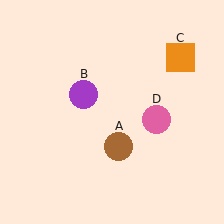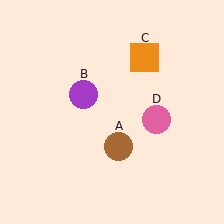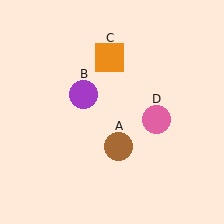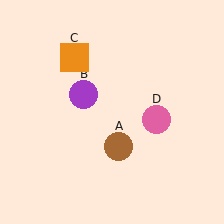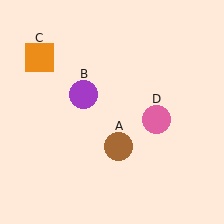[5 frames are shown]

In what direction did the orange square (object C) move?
The orange square (object C) moved left.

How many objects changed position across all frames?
1 object changed position: orange square (object C).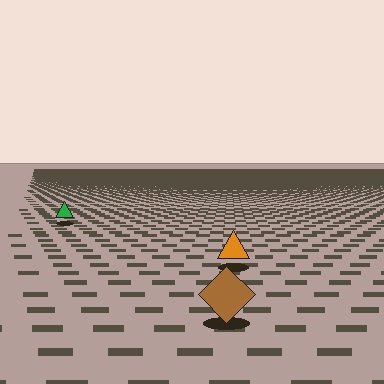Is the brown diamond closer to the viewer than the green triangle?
Yes. The brown diamond is closer — you can tell from the texture gradient: the ground texture is coarser near it.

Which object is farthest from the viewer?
The green triangle is farthest from the viewer. It appears smaller and the ground texture around it is denser.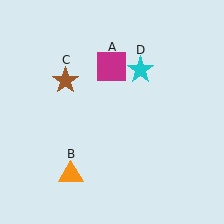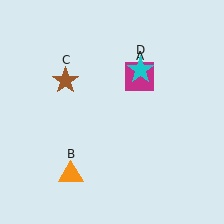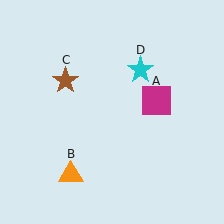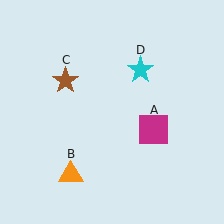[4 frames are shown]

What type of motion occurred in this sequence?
The magenta square (object A) rotated clockwise around the center of the scene.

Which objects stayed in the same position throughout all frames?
Orange triangle (object B) and brown star (object C) and cyan star (object D) remained stationary.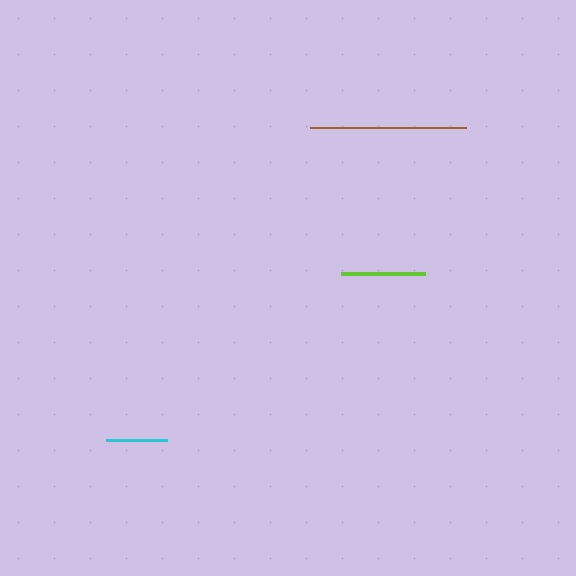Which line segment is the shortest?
The cyan line is the shortest at approximately 62 pixels.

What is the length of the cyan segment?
The cyan segment is approximately 62 pixels long.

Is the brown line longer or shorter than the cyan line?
The brown line is longer than the cyan line.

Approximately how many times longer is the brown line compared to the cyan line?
The brown line is approximately 2.5 times the length of the cyan line.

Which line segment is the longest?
The brown line is the longest at approximately 156 pixels.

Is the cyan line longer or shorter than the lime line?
The lime line is longer than the cyan line.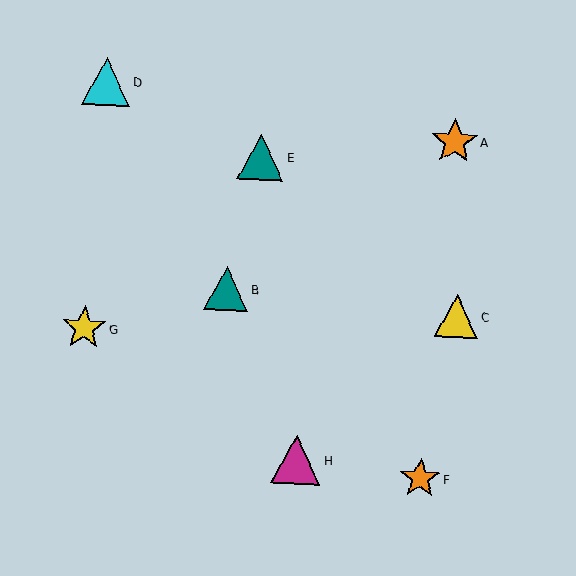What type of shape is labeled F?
Shape F is an orange star.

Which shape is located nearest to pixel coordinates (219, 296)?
The teal triangle (labeled B) at (226, 289) is nearest to that location.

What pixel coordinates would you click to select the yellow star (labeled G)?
Click at (84, 328) to select the yellow star G.